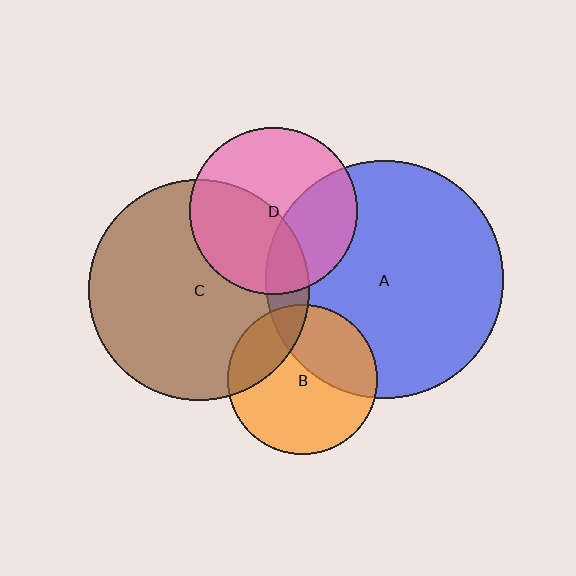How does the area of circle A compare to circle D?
Approximately 2.0 times.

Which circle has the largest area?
Circle A (blue).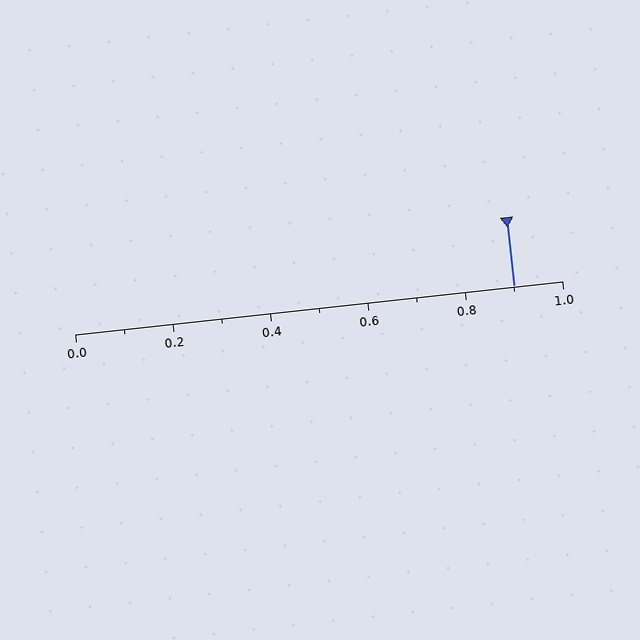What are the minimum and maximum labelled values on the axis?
The axis runs from 0.0 to 1.0.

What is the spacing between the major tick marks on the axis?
The major ticks are spaced 0.2 apart.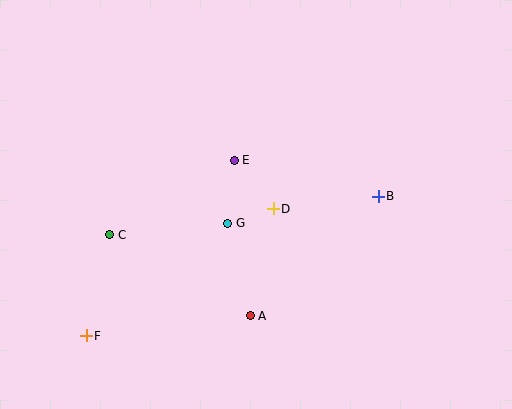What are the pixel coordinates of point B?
Point B is at (378, 196).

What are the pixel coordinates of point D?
Point D is at (273, 209).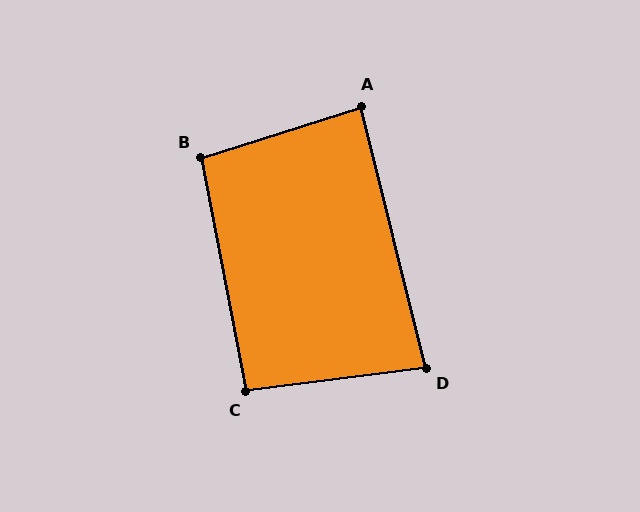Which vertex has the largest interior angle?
B, at approximately 97 degrees.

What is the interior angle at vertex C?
Approximately 93 degrees (approximately right).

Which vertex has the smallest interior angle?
D, at approximately 83 degrees.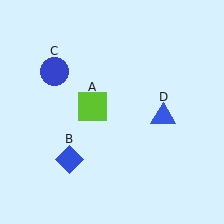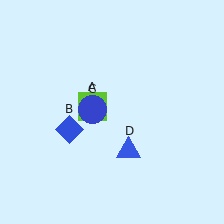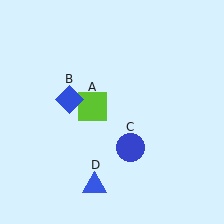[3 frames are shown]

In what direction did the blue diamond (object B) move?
The blue diamond (object B) moved up.